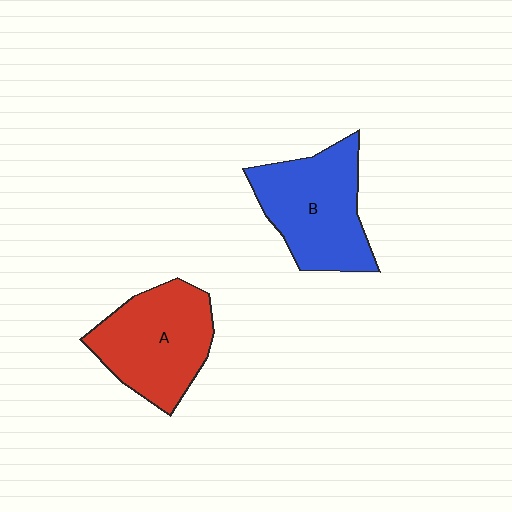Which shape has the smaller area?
Shape A (red).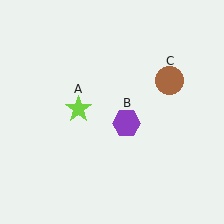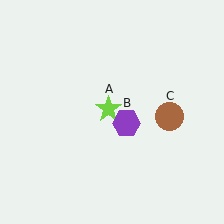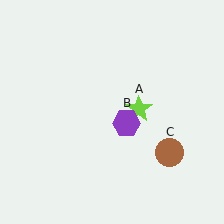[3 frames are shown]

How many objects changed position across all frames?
2 objects changed position: lime star (object A), brown circle (object C).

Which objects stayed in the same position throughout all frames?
Purple hexagon (object B) remained stationary.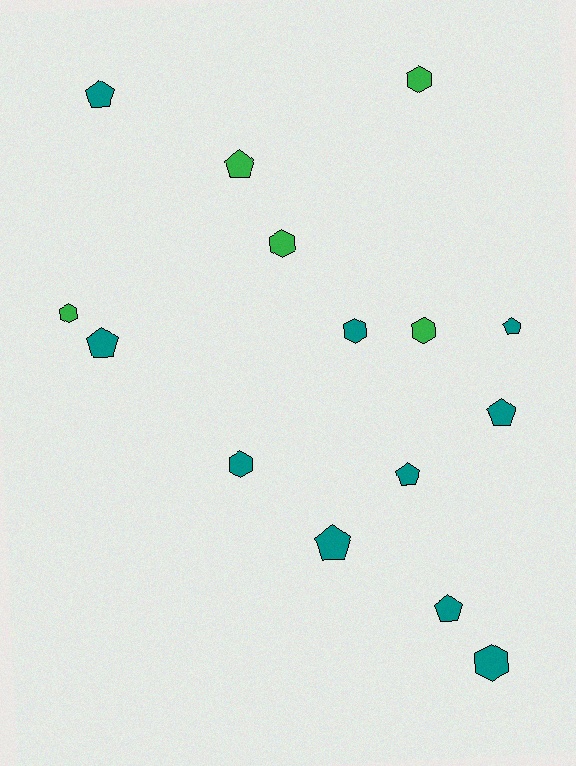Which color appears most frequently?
Teal, with 10 objects.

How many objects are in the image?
There are 15 objects.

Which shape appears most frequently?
Pentagon, with 8 objects.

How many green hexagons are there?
There are 4 green hexagons.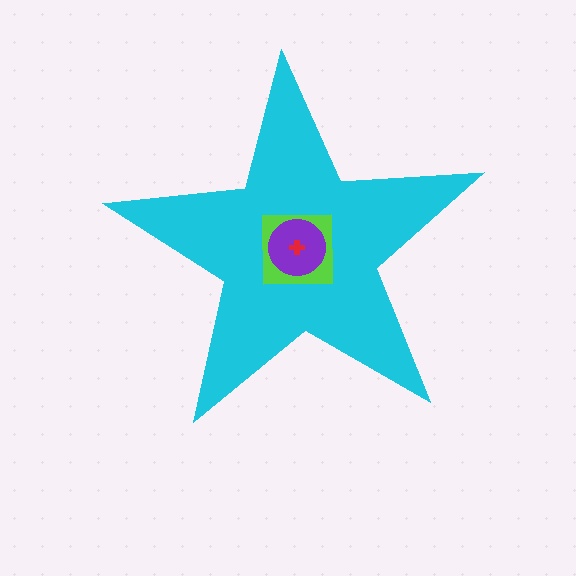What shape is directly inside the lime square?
The purple circle.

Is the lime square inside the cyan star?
Yes.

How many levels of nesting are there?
4.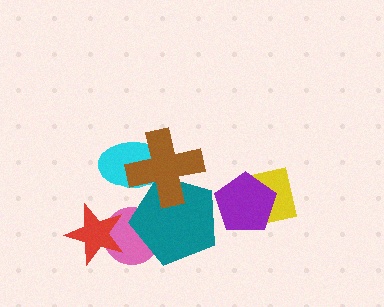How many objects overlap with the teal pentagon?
3 objects overlap with the teal pentagon.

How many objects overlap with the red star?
1 object overlaps with the red star.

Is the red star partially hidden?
No, no other shape covers it.